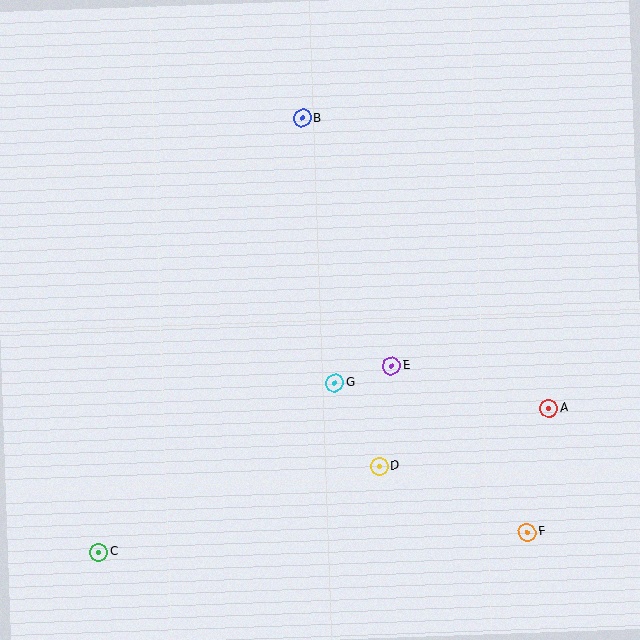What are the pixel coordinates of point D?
Point D is at (380, 466).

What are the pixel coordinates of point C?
Point C is at (99, 552).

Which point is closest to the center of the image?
Point G at (335, 383) is closest to the center.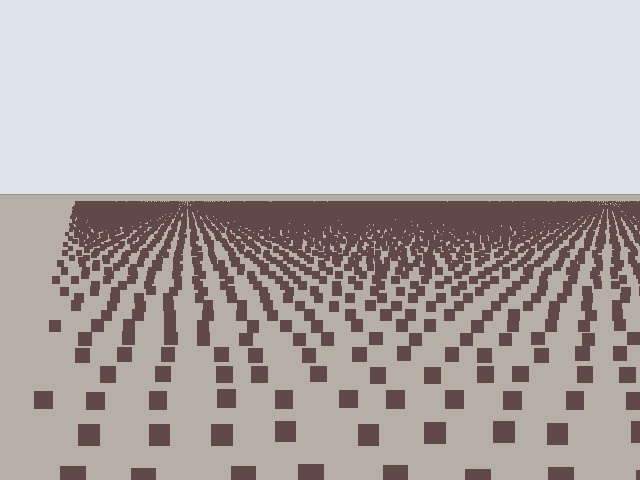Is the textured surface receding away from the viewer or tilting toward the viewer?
The surface is receding away from the viewer. Texture elements get smaller and denser toward the top.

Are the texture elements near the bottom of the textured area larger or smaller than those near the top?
Larger. Near the bottom, elements are closer to the viewer and appear at a bigger on-screen size.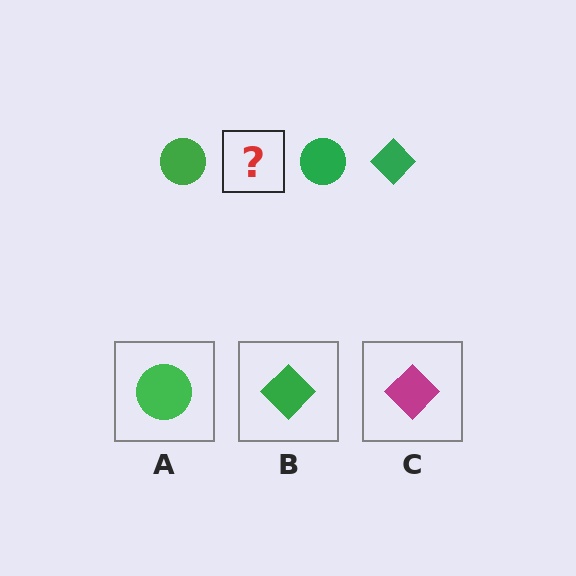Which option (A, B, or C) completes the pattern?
B.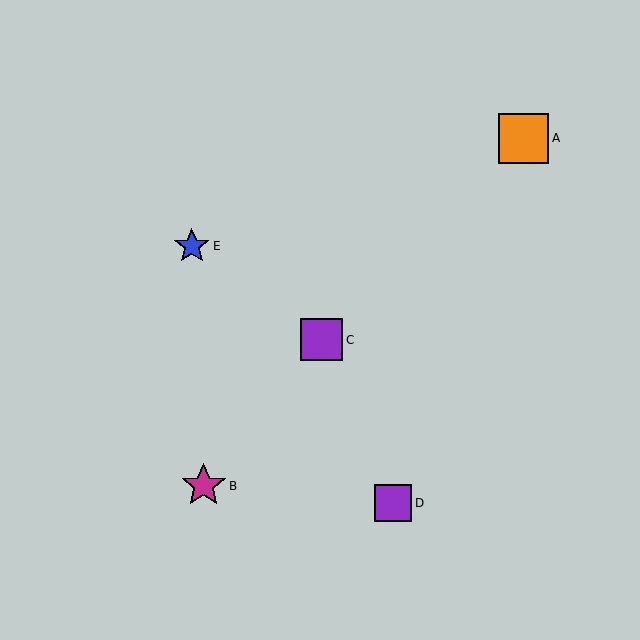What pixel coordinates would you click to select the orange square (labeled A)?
Click at (524, 138) to select the orange square A.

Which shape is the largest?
The orange square (labeled A) is the largest.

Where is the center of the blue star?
The center of the blue star is at (192, 246).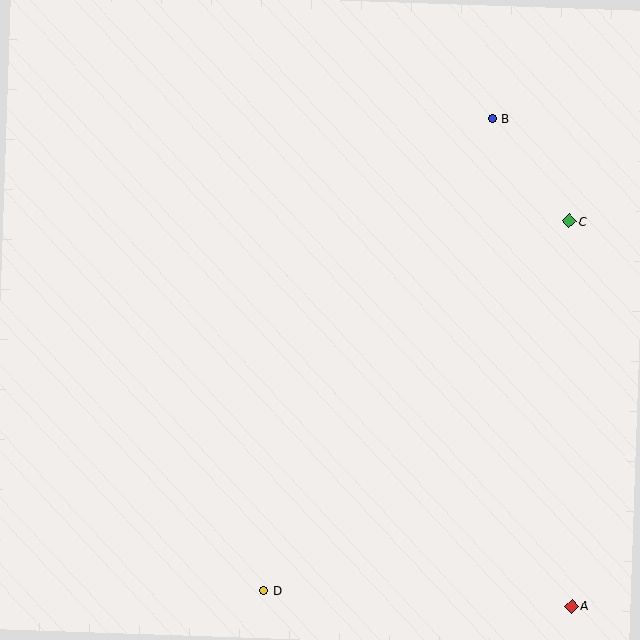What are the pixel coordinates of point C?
Point C is at (569, 221).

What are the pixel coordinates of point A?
Point A is at (572, 606).